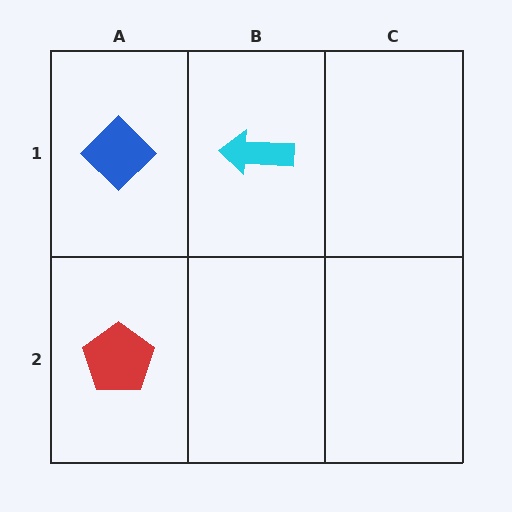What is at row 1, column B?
A cyan arrow.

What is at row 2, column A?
A red pentagon.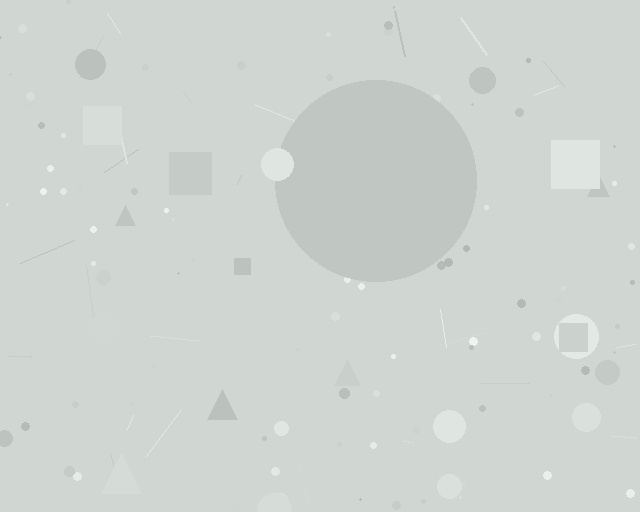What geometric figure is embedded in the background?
A circle is embedded in the background.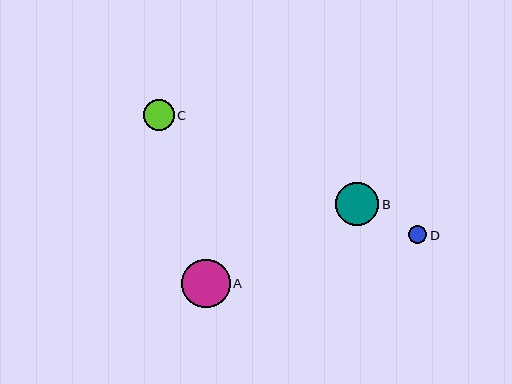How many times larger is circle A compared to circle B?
Circle A is approximately 1.1 times the size of circle B.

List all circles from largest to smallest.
From largest to smallest: A, B, C, D.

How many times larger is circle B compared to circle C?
Circle B is approximately 1.4 times the size of circle C.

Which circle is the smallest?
Circle D is the smallest with a size of approximately 18 pixels.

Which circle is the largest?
Circle A is the largest with a size of approximately 49 pixels.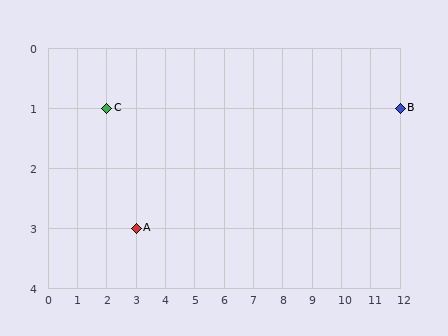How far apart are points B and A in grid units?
Points B and A are 9 columns and 2 rows apart (about 9.2 grid units diagonally).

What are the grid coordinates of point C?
Point C is at grid coordinates (2, 1).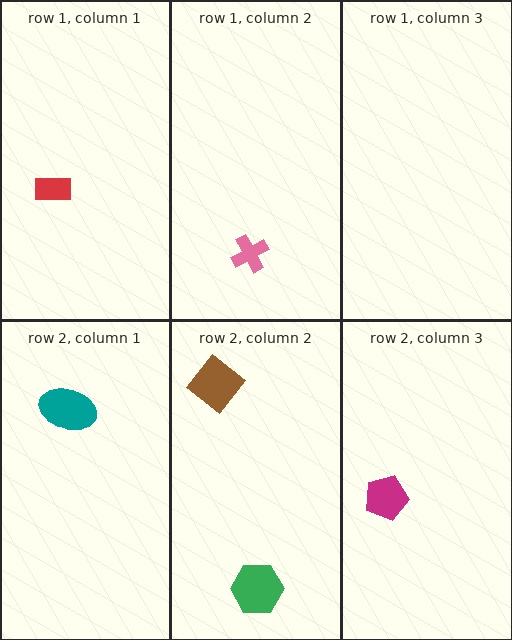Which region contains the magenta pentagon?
The row 2, column 3 region.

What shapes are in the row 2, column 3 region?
The magenta pentagon.